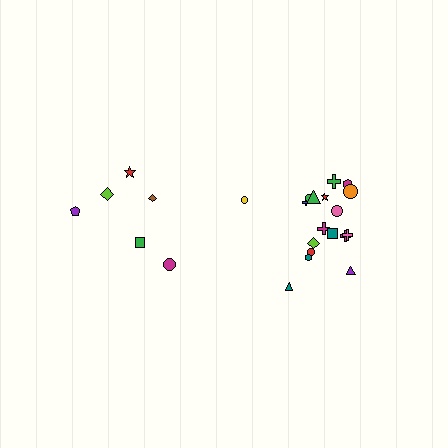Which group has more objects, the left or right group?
The right group.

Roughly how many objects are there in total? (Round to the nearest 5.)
Roughly 25 objects in total.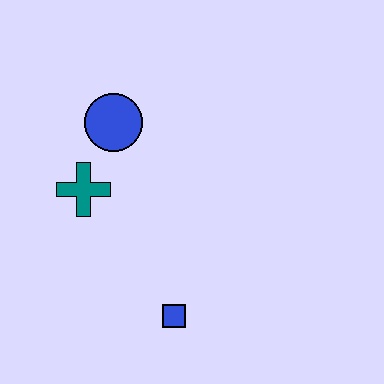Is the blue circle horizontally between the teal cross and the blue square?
Yes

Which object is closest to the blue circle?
The teal cross is closest to the blue circle.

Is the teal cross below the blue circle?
Yes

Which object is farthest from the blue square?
The blue circle is farthest from the blue square.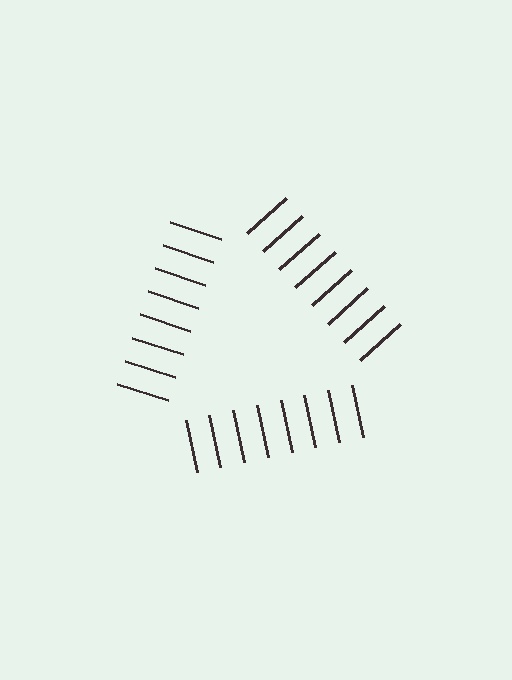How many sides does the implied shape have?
3 sides — the line-ends trace a triangle.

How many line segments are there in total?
24 — 8 along each of the 3 edges.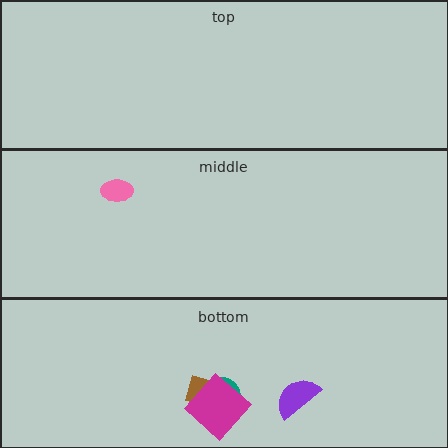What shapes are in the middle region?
The pink ellipse.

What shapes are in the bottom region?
The brown diamond, the teal circle, the purple semicircle, the magenta diamond.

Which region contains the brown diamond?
The bottom region.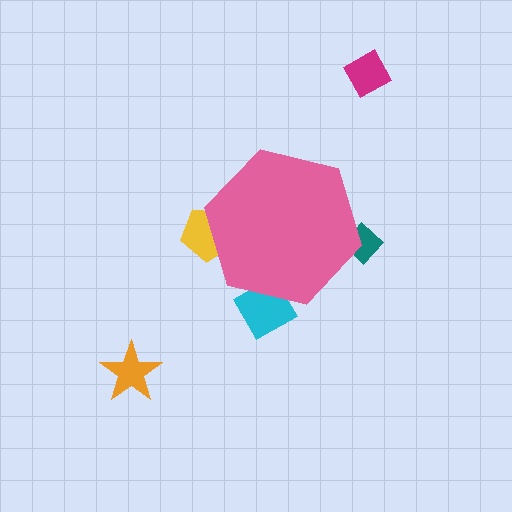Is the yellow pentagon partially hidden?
Yes, the yellow pentagon is partially hidden behind the pink hexagon.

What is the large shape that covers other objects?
A pink hexagon.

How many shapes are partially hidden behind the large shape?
3 shapes are partially hidden.